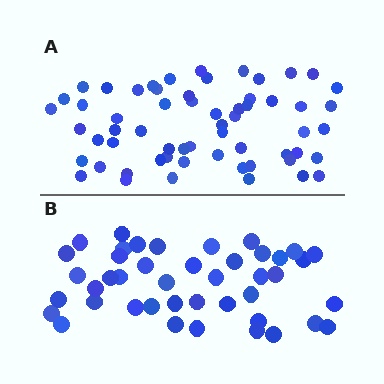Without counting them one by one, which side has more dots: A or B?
Region A (the top region) has more dots.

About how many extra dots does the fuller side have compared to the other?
Region A has approximately 15 more dots than region B.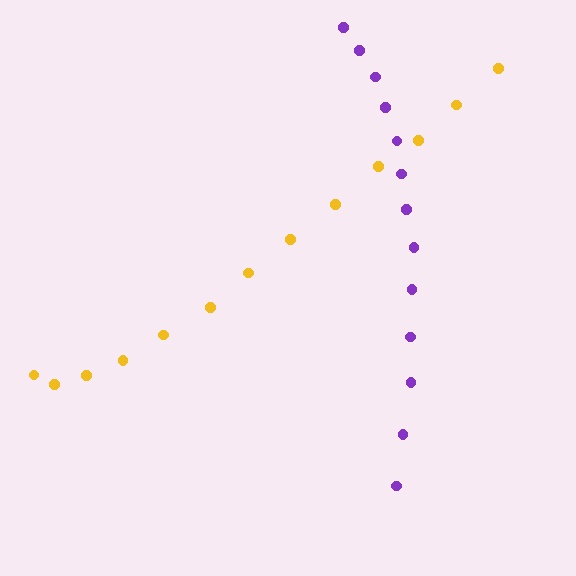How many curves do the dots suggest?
There are 2 distinct paths.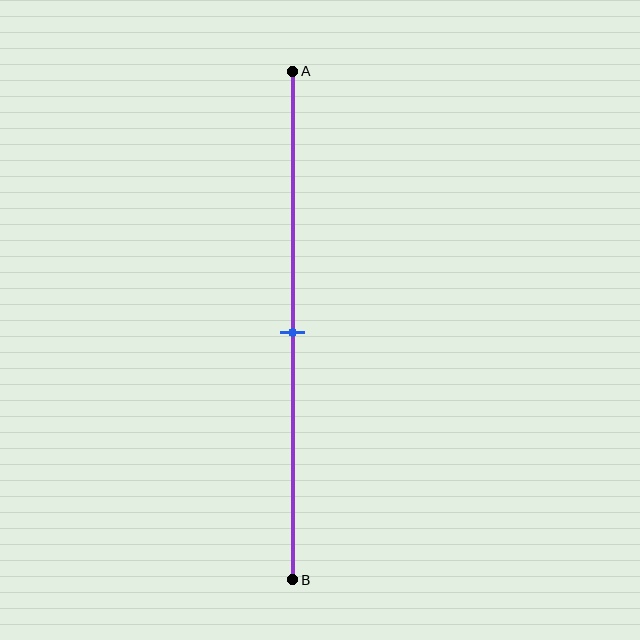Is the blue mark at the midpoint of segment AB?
Yes, the mark is approximately at the midpoint.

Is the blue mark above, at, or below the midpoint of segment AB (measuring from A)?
The blue mark is approximately at the midpoint of segment AB.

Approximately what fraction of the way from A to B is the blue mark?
The blue mark is approximately 50% of the way from A to B.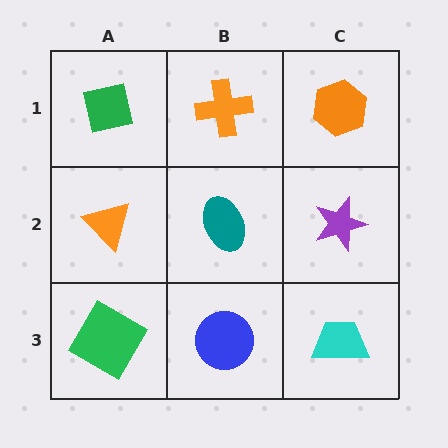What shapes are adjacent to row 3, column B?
A teal ellipse (row 2, column B), a green diamond (row 3, column A), a cyan trapezoid (row 3, column C).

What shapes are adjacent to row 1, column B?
A teal ellipse (row 2, column B), a green square (row 1, column A), an orange hexagon (row 1, column C).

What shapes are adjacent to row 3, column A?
An orange triangle (row 2, column A), a blue circle (row 3, column B).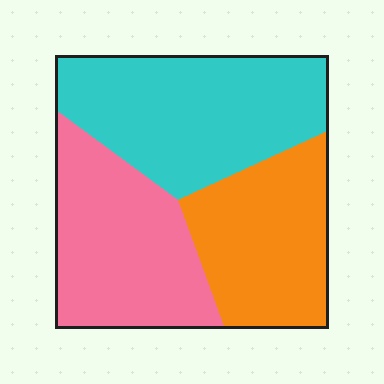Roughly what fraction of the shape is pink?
Pink covers 33% of the shape.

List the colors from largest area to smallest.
From largest to smallest: cyan, pink, orange.